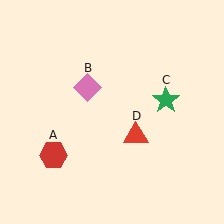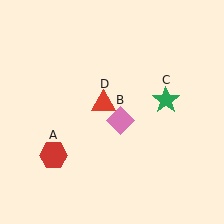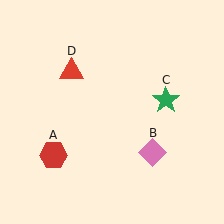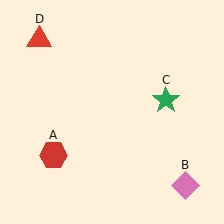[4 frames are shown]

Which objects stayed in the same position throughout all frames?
Red hexagon (object A) and green star (object C) remained stationary.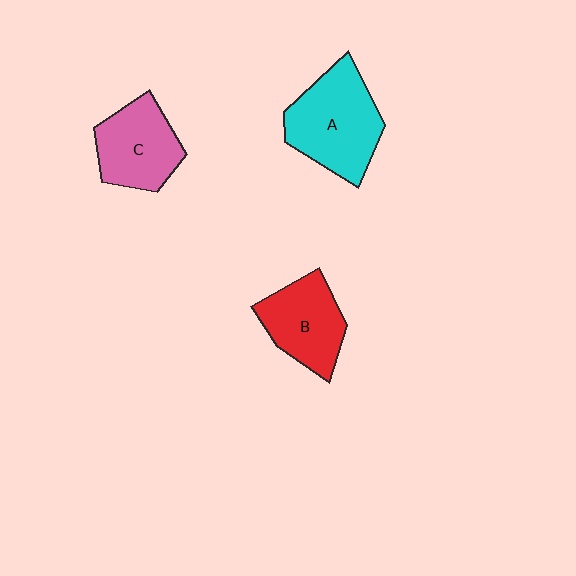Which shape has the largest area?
Shape A (cyan).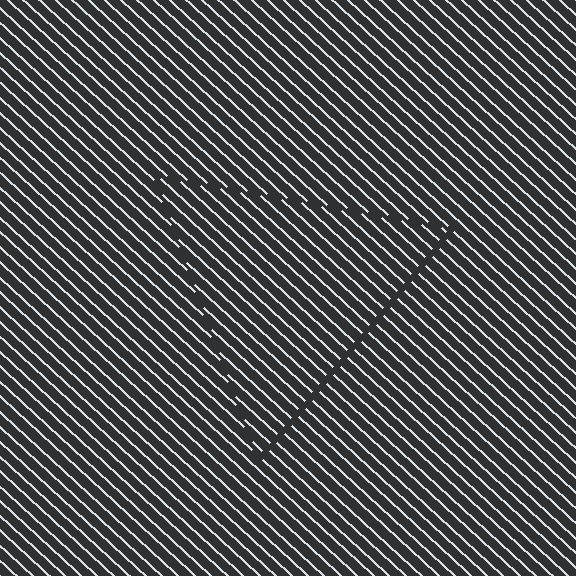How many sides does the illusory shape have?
3 sides — the line-ends trace a triangle.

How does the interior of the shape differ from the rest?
The interior of the shape contains the same grating, shifted by half a period — the contour is defined by the phase discontinuity where line-ends from the inner and outer gratings abut.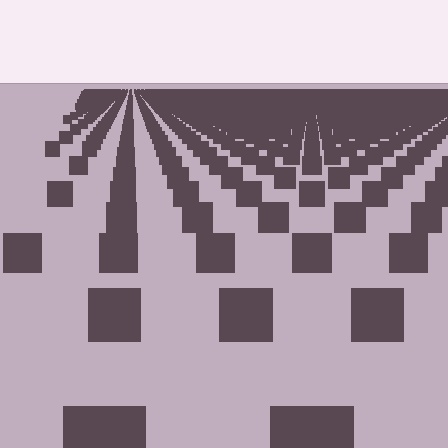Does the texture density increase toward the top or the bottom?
Density increases toward the top.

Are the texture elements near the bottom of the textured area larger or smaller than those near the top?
Larger. Near the bottom, elements are closer to the viewer and appear at a bigger on-screen size.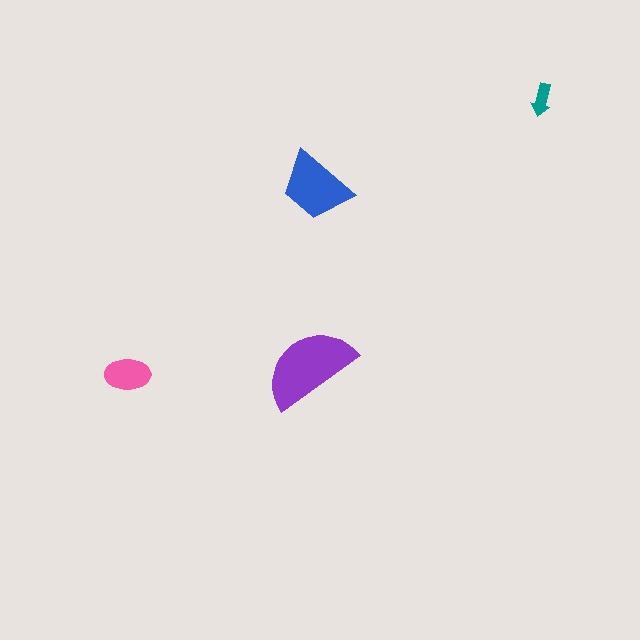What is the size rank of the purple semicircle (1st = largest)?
1st.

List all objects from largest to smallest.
The purple semicircle, the blue trapezoid, the pink ellipse, the teal arrow.